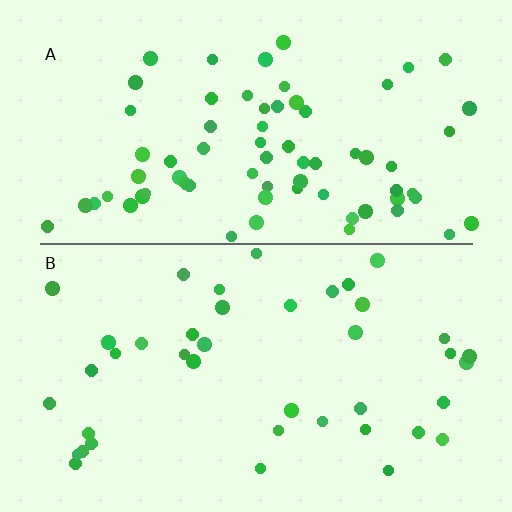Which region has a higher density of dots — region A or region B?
A (the top).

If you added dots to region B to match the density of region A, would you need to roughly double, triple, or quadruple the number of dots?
Approximately double.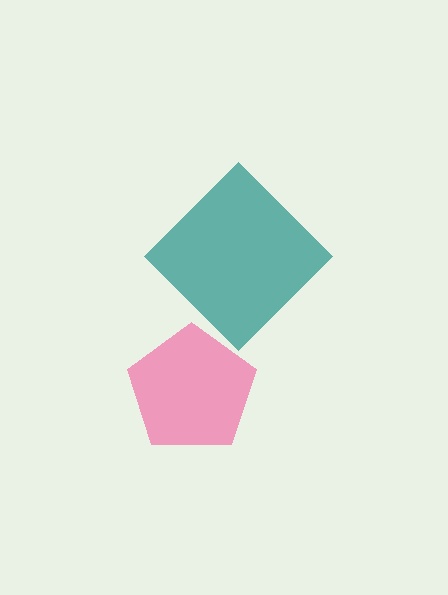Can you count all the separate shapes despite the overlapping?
Yes, there are 2 separate shapes.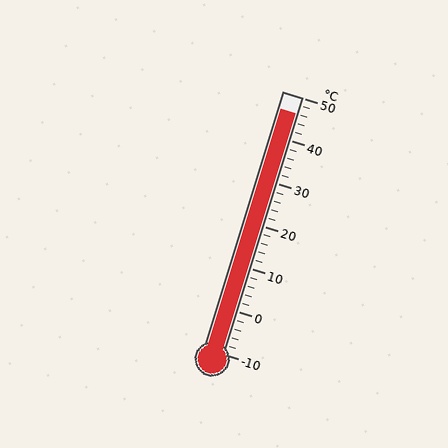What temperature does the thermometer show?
The thermometer shows approximately 46°C.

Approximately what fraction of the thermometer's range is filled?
The thermometer is filled to approximately 95% of its range.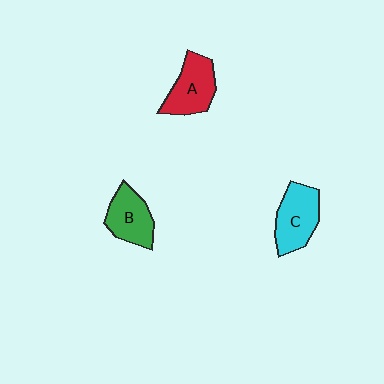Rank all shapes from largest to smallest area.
From largest to smallest: C (cyan), A (red), B (green).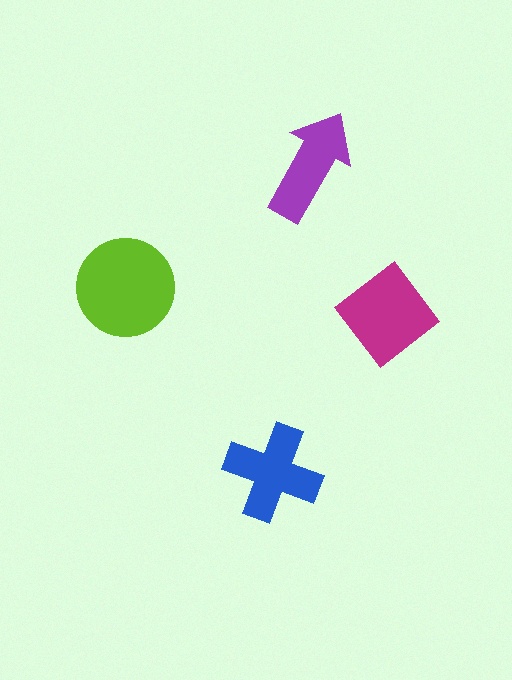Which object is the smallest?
The purple arrow.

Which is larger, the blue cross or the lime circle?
The lime circle.